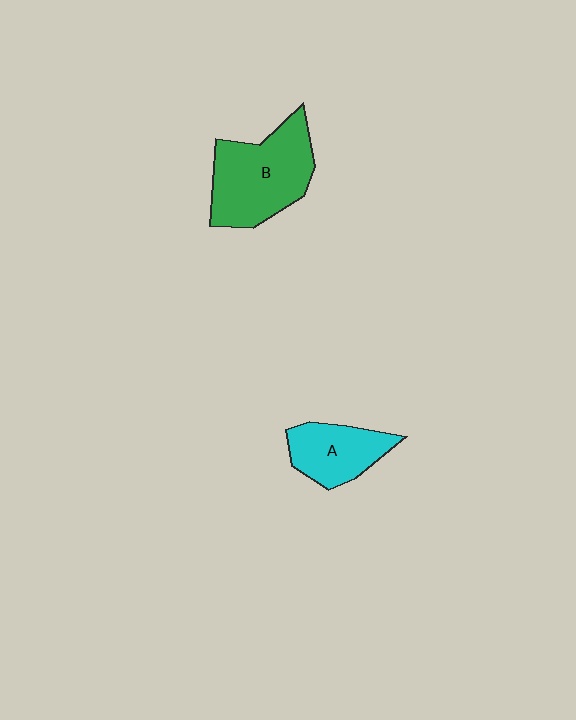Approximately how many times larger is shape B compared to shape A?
Approximately 1.7 times.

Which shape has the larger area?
Shape B (green).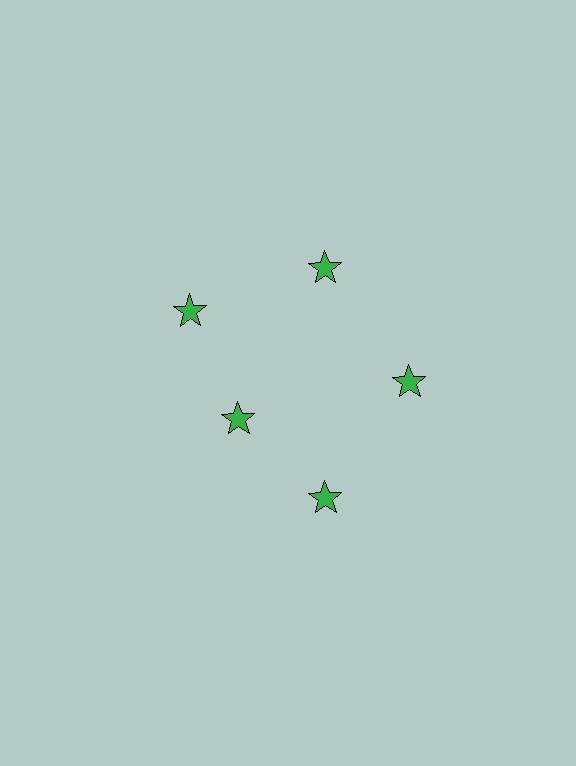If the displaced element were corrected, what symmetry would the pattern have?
It would have 5-fold rotational symmetry — the pattern would map onto itself every 72 degrees.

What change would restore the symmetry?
The symmetry would be restored by moving it outward, back onto the ring so that all 5 stars sit at equal angles and equal distance from the center.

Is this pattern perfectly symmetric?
No. The 5 green stars are arranged in a ring, but one element near the 8 o'clock position is pulled inward toward the center, breaking the 5-fold rotational symmetry.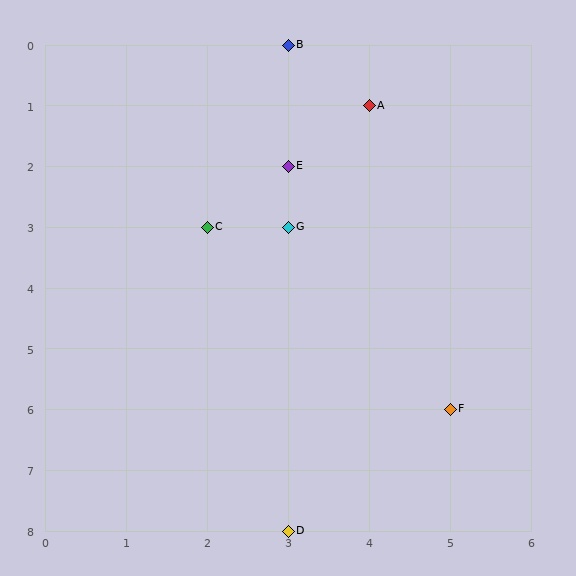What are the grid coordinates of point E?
Point E is at grid coordinates (3, 2).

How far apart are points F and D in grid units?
Points F and D are 2 columns and 2 rows apart (about 2.8 grid units diagonally).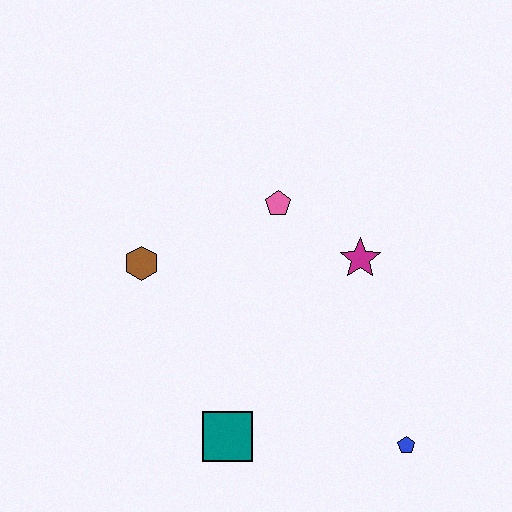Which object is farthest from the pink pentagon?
The blue pentagon is farthest from the pink pentagon.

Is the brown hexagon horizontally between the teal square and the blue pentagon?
No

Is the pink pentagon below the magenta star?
No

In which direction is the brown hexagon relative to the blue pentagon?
The brown hexagon is to the left of the blue pentagon.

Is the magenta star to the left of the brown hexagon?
No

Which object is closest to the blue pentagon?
The teal square is closest to the blue pentagon.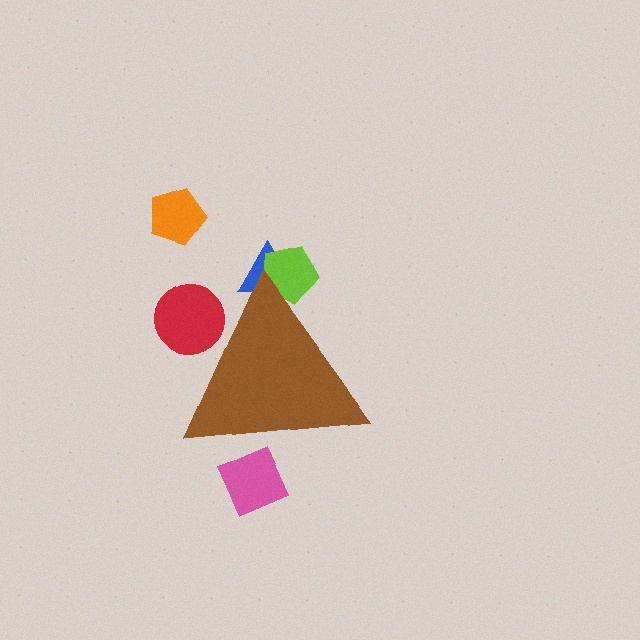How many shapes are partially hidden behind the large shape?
4 shapes are partially hidden.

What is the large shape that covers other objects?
A brown triangle.